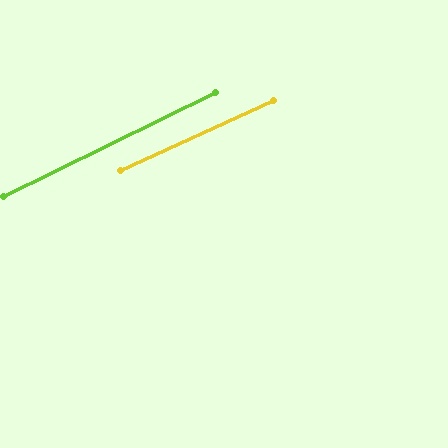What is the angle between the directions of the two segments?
Approximately 1 degree.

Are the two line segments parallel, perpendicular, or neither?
Parallel — their directions differ by only 1.5°.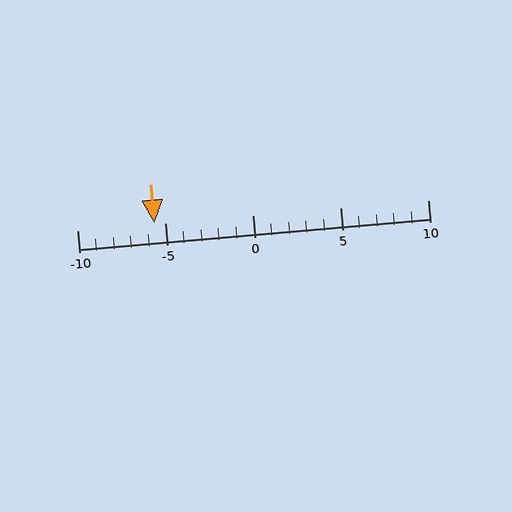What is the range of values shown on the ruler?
The ruler shows values from -10 to 10.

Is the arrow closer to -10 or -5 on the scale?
The arrow is closer to -5.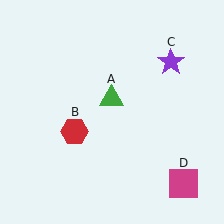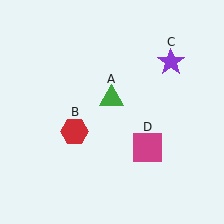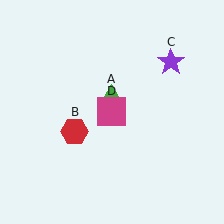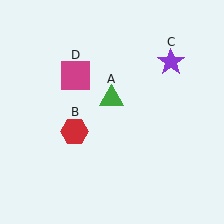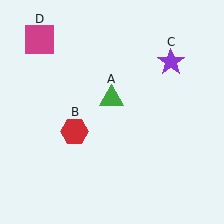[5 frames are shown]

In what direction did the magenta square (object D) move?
The magenta square (object D) moved up and to the left.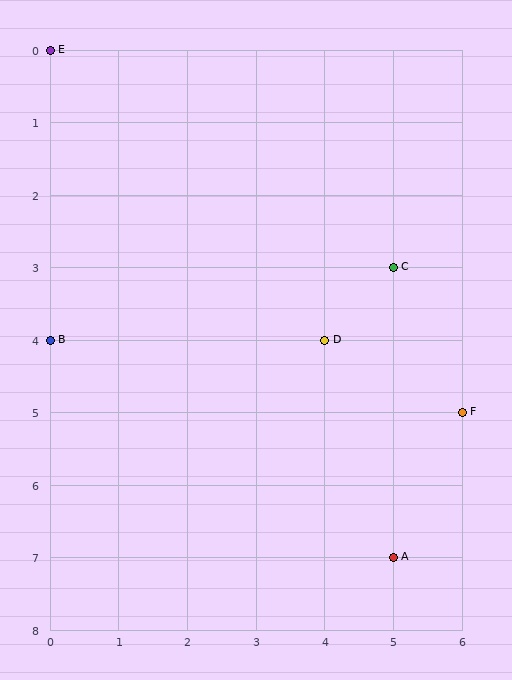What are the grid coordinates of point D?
Point D is at grid coordinates (4, 4).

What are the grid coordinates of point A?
Point A is at grid coordinates (5, 7).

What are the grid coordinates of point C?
Point C is at grid coordinates (5, 3).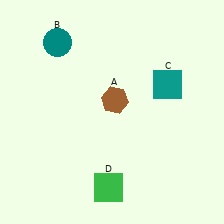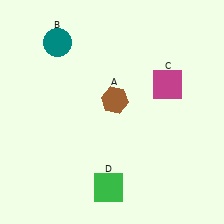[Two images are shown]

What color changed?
The square (C) changed from teal in Image 1 to magenta in Image 2.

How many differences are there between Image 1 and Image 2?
There is 1 difference between the two images.